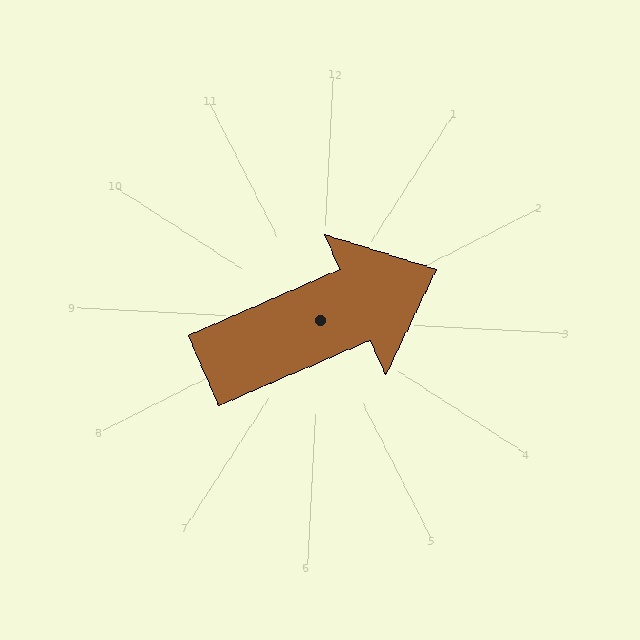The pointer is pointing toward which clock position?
Roughly 2 o'clock.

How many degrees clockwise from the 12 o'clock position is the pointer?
Approximately 64 degrees.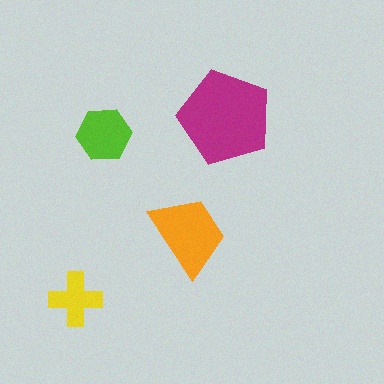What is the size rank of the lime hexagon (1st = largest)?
3rd.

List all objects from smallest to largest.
The yellow cross, the lime hexagon, the orange trapezoid, the magenta pentagon.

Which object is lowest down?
The yellow cross is bottommost.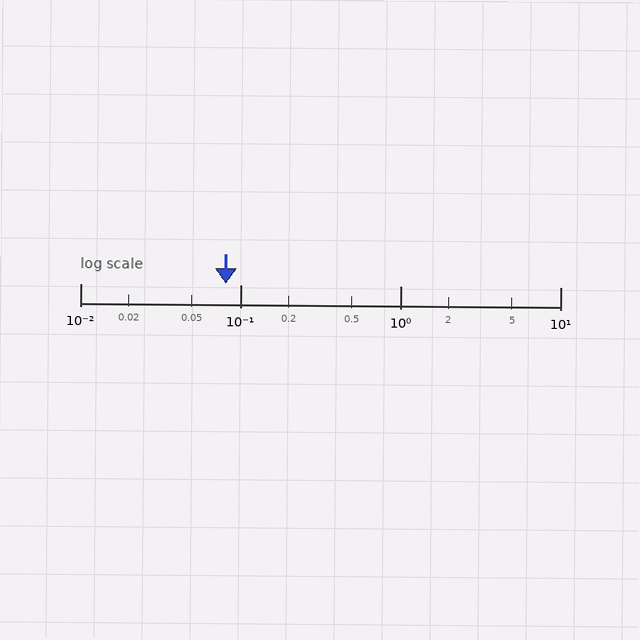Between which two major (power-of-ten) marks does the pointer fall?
The pointer is between 0.01 and 0.1.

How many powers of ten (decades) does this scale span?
The scale spans 3 decades, from 0.01 to 10.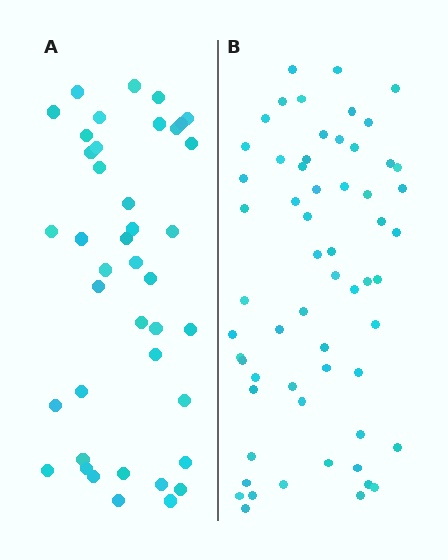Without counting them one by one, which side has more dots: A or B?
Region B (the right region) has more dots.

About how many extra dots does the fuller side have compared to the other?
Region B has approximately 20 more dots than region A.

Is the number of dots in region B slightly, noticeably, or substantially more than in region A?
Region B has substantially more. The ratio is roughly 1.5 to 1.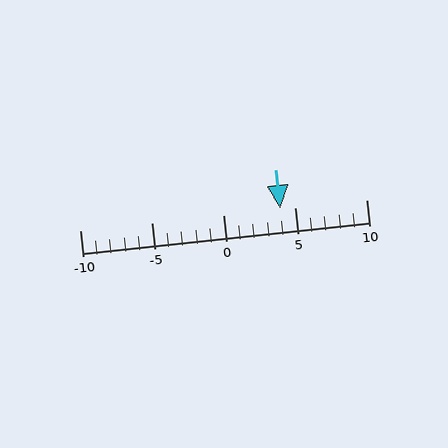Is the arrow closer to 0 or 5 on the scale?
The arrow is closer to 5.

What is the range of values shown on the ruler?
The ruler shows values from -10 to 10.